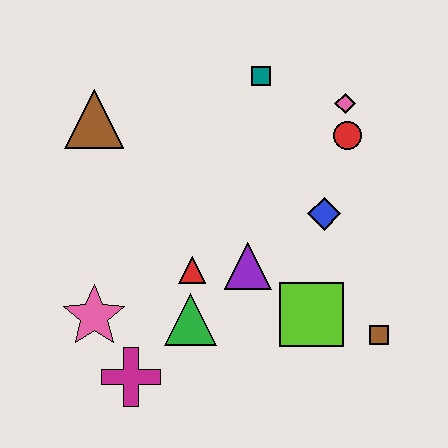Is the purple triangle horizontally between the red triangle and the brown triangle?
No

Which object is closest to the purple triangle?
The red triangle is closest to the purple triangle.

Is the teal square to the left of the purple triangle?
No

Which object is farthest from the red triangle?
The pink diamond is farthest from the red triangle.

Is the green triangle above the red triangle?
No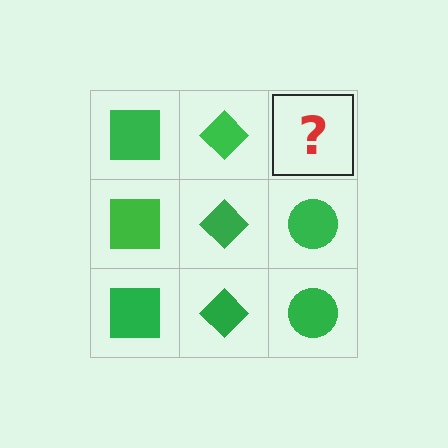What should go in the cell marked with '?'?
The missing cell should contain a green circle.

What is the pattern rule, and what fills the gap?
The rule is that each column has a consistent shape. The gap should be filled with a green circle.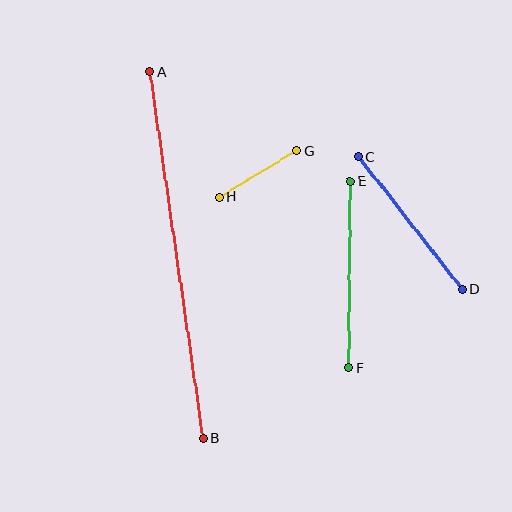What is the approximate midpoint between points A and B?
The midpoint is at approximately (177, 255) pixels.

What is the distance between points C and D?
The distance is approximately 168 pixels.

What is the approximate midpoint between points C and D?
The midpoint is at approximately (410, 223) pixels.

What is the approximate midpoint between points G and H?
The midpoint is at approximately (258, 174) pixels.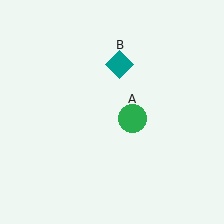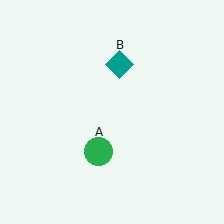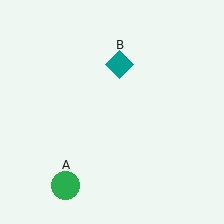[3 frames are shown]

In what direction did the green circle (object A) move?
The green circle (object A) moved down and to the left.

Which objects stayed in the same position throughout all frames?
Teal diamond (object B) remained stationary.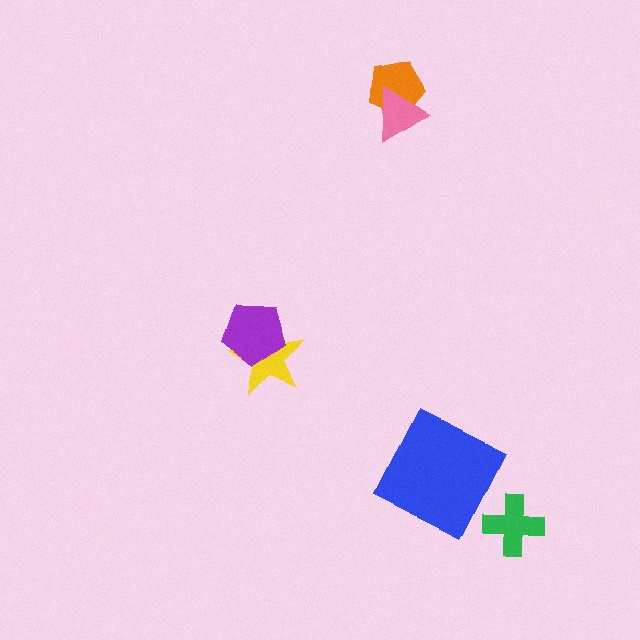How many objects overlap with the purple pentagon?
1 object overlaps with the purple pentagon.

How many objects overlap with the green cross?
0 objects overlap with the green cross.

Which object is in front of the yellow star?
The purple pentagon is in front of the yellow star.